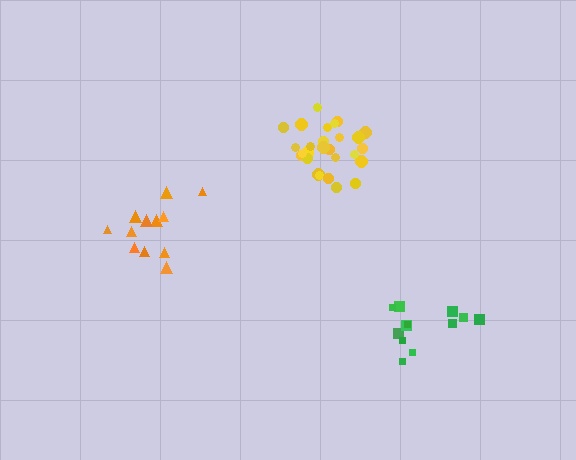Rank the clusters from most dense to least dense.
yellow, orange, green.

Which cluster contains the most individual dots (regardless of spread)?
Yellow (27).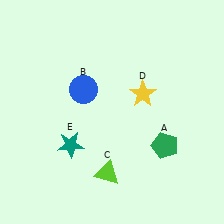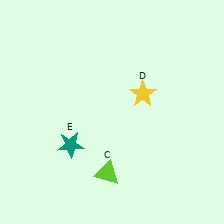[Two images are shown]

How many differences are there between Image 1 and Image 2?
There are 2 differences between the two images.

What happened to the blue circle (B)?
The blue circle (B) was removed in Image 2. It was in the top-left area of Image 1.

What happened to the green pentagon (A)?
The green pentagon (A) was removed in Image 2. It was in the bottom-right area of Image 1.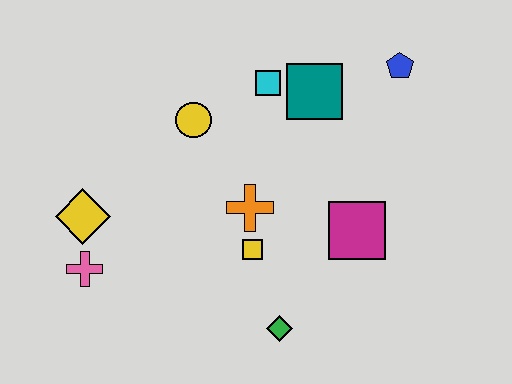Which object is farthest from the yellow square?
The blue pentagon is farthest from the yellow square.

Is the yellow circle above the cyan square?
No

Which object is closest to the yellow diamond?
The pink cross is closest to the yellow diamond.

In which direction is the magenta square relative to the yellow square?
The magenta square is to the right of the yellow square.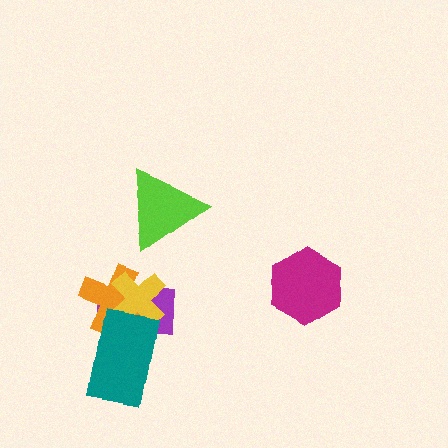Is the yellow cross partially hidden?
Yes, it is partially covered by another shape.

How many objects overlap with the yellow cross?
3 objects overlap with the yellow cross.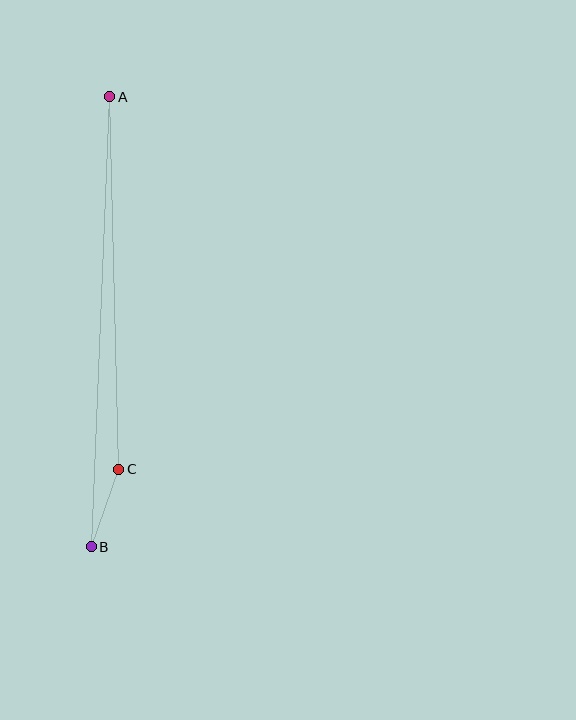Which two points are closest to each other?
Points B and C are closest to each other.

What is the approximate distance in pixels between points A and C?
The distance between A and C is approximately 373 pixels.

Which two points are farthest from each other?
Points A and B are farthest from each other.